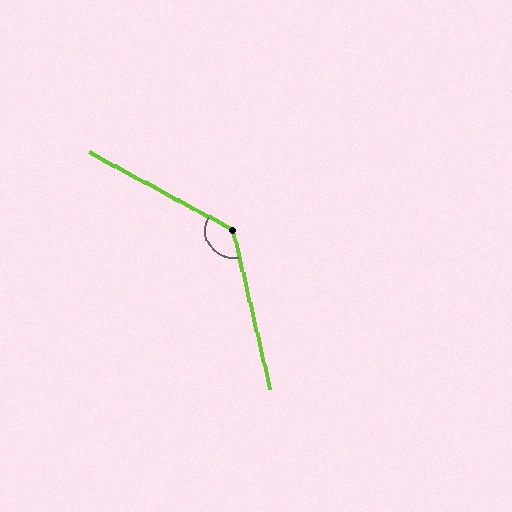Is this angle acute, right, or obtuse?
It is obtuse.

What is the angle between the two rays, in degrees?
Approximately 131 degrees.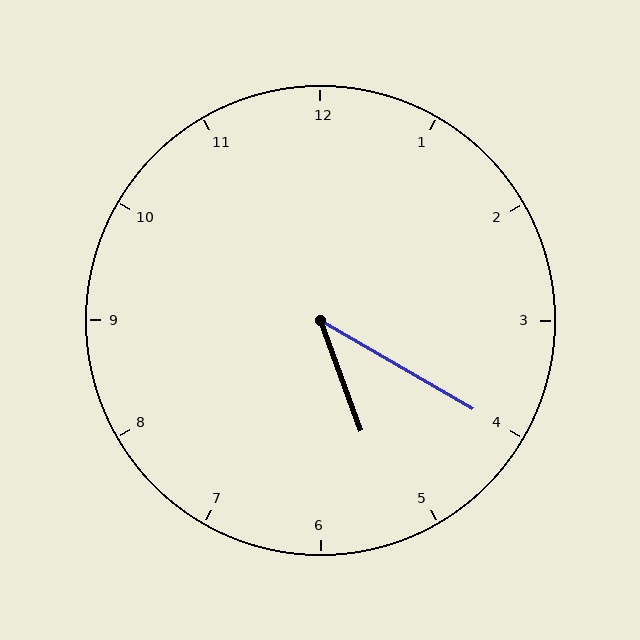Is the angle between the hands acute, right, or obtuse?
It is acute.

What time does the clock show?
5:20.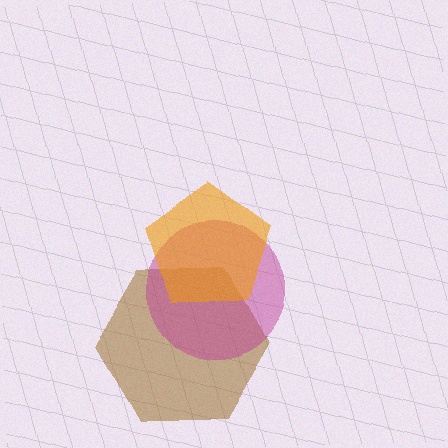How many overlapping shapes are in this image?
There are 3 overlapping shapes in the image.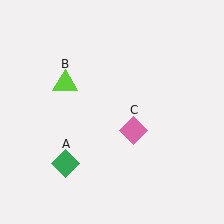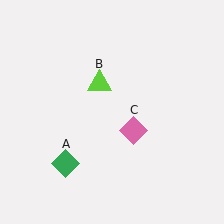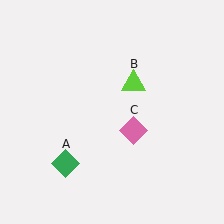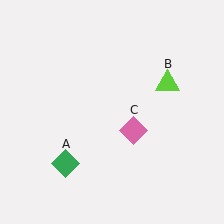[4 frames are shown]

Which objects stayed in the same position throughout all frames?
Green diamond (object A) and pink diamond (object C) remained stationary.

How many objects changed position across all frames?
1 object changed position: lime triangle (object B).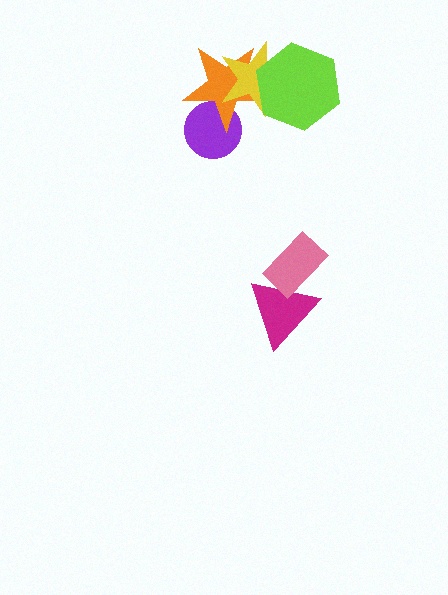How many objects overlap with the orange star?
3 objects overlap with the orange star.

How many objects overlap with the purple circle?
1 object overlaps with the purple circle.